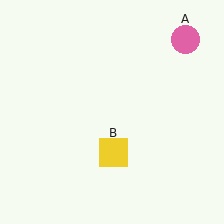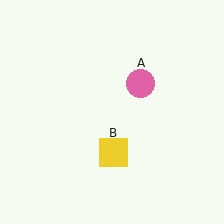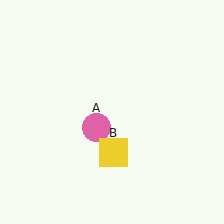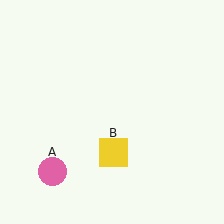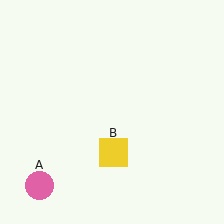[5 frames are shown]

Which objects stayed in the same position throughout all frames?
Yellow square (object B) remained stationary.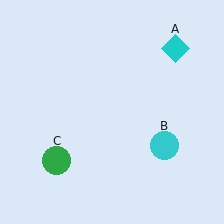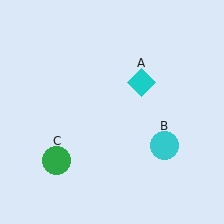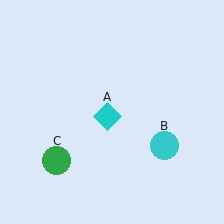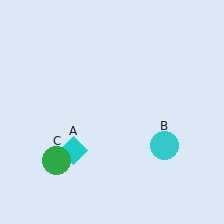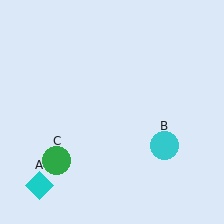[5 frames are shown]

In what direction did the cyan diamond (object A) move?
The cyan diamond (object A) moved down and to the left.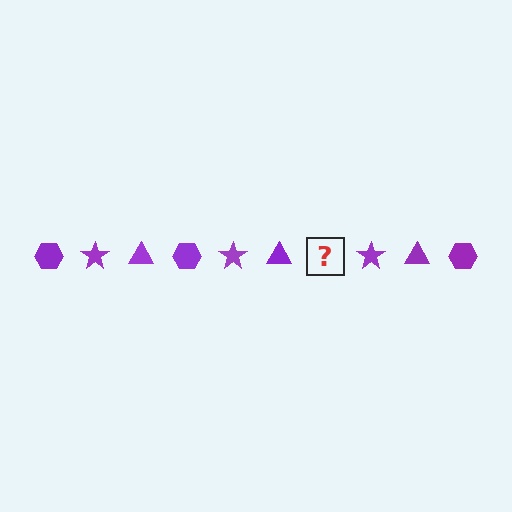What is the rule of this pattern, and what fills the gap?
The rule is that the pattern cycles through hexagon, star, triangle shapes in purple. The gap should be filled with a purple hexagon.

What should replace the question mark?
The question mark should be replaced with a purple hexagon.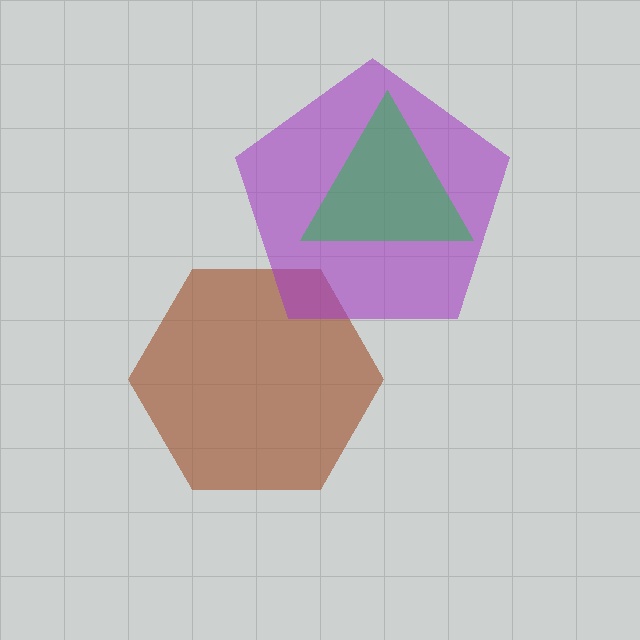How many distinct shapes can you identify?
There are 3 distinct shapes: a brown hexagon, a purple pentagon, a green triangle.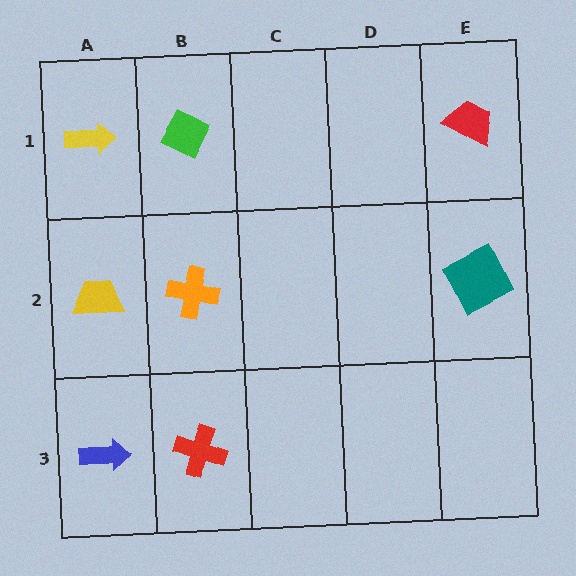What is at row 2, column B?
An orange cross.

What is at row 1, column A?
A yellow arrow.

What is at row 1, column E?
A red trapezoid.